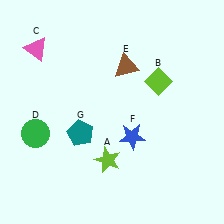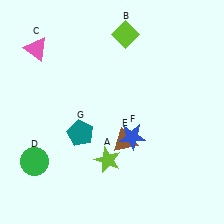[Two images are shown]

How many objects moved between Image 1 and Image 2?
3 objects moved between the two images.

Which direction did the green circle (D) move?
The green circle (D) moved down.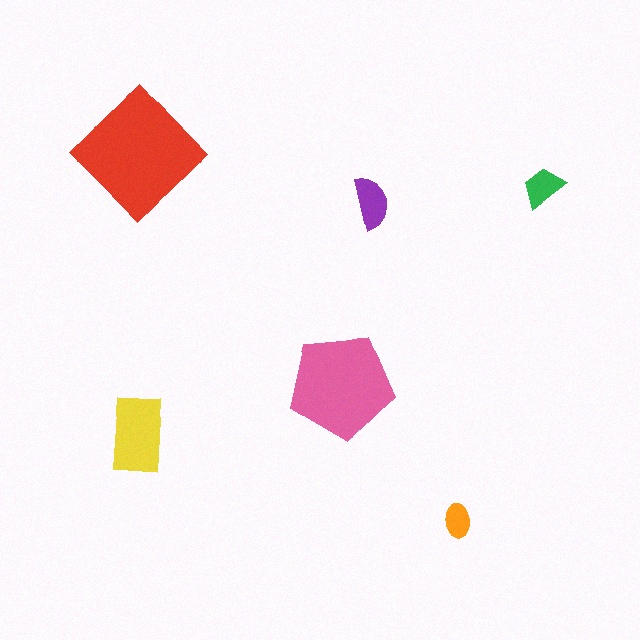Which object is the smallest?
The orange ellipse.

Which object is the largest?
The red diamond.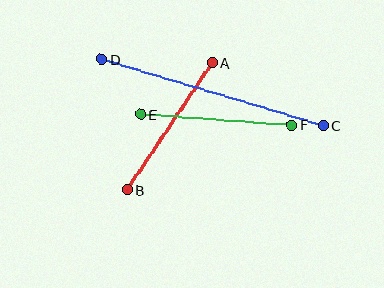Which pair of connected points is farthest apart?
Points C and D are farthest apart.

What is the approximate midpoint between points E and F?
The midpoint is at approximately (216, 120) pixels.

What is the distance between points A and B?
The distance is approximately 153 pixels.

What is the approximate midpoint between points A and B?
The midpoint is at approximately (170, 126) pixels.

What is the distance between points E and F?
The distance is approximately 151 pixels.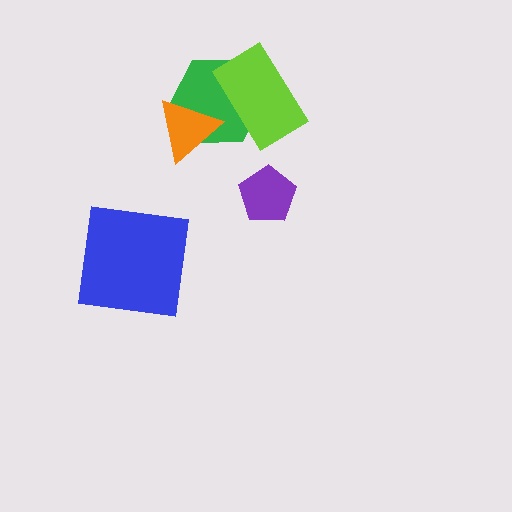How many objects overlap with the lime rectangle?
1 object overlaps with the lime rectangle.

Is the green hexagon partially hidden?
Yes, it is partially covered by another shape.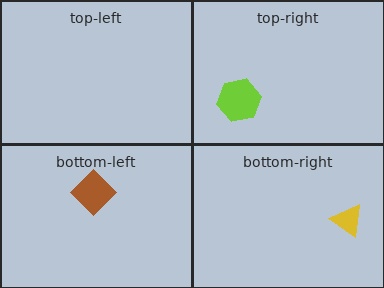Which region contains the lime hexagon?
The top-right region.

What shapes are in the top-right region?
The lime hexagon.